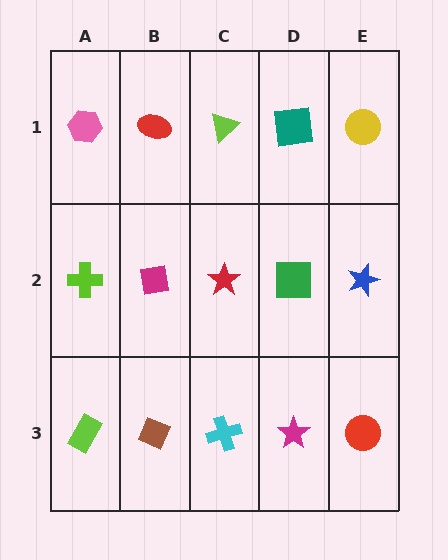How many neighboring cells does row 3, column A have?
2.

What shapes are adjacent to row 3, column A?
A lime cross (row 2, column A), a brown diamond (row 3, column B).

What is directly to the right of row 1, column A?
A red ellipse.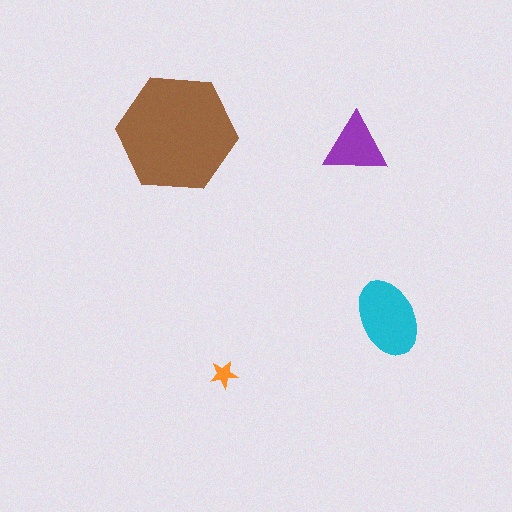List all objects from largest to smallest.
The brown hexagon, the cyan ellipse, the purple triangle, the orange star.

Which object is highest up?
The brown hexagon is topmost.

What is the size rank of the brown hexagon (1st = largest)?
1st.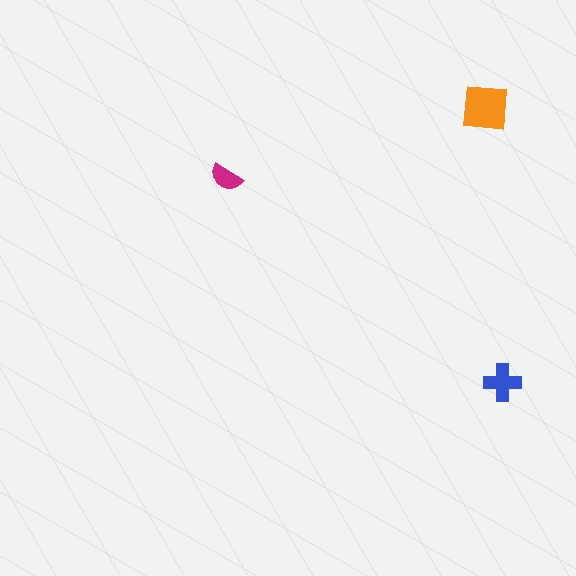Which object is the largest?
The orange square.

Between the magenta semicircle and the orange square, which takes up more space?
The orange square.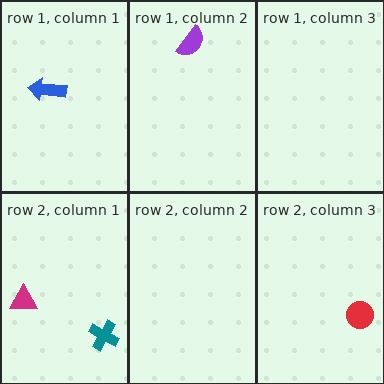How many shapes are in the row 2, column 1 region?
2.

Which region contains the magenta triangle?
The row 2, column 1 region.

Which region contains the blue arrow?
The row 1, column 1 region.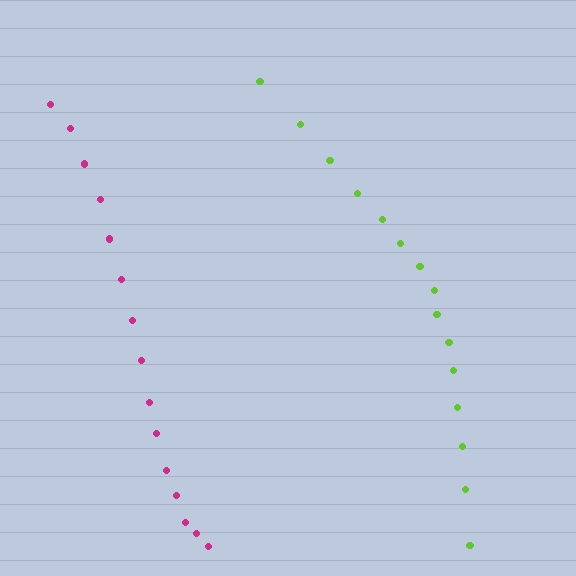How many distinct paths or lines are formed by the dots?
There are 2 distinct paths.